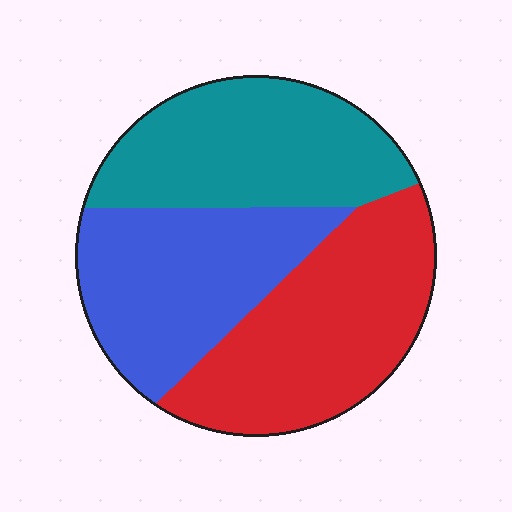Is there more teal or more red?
Red.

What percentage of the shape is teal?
Teal covers about 30% of the shape.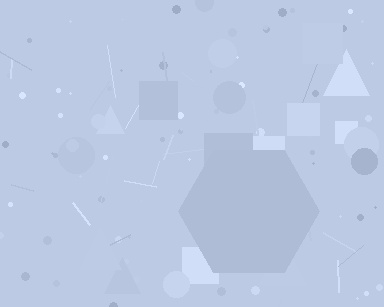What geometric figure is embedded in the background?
A hexagon is embedded in the background.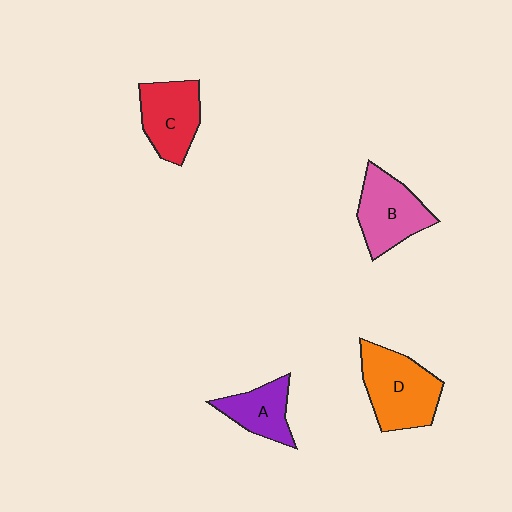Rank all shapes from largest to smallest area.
From largest to smallest: D (orange), B (pink), C (red), A (purple).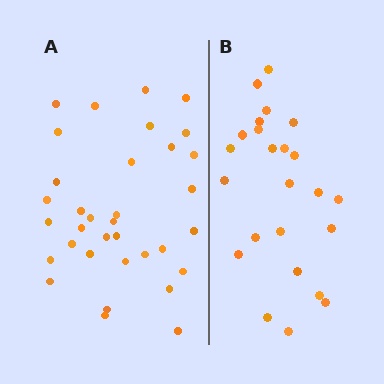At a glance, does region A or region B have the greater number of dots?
Region A (the left region) has more dots.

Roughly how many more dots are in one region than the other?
Region A has roughly 10 or so more dots than region B.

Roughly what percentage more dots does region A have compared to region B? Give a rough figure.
About 40% more.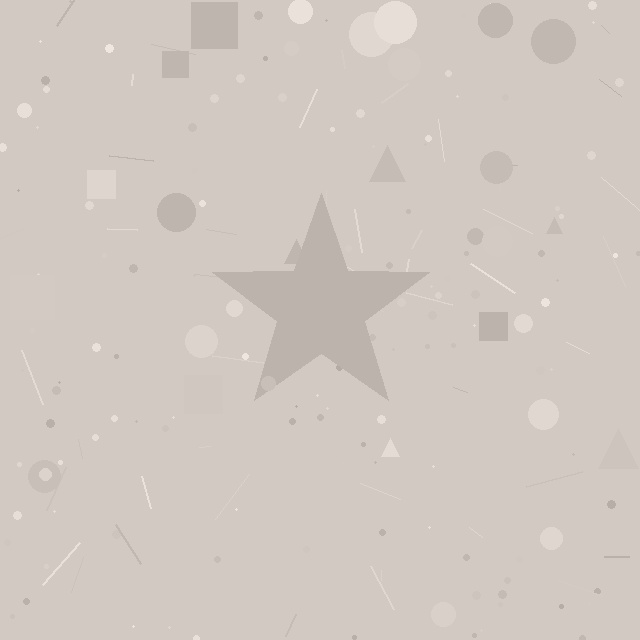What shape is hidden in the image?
A star is hidden in the image.